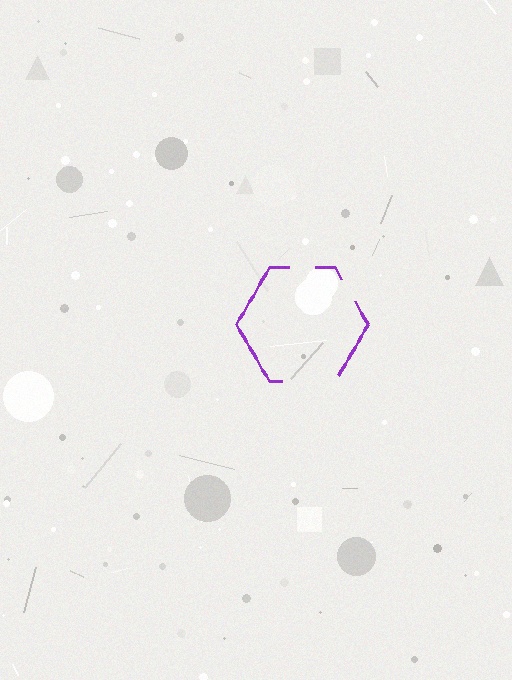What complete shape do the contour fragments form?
The contour fragments form a hexagon.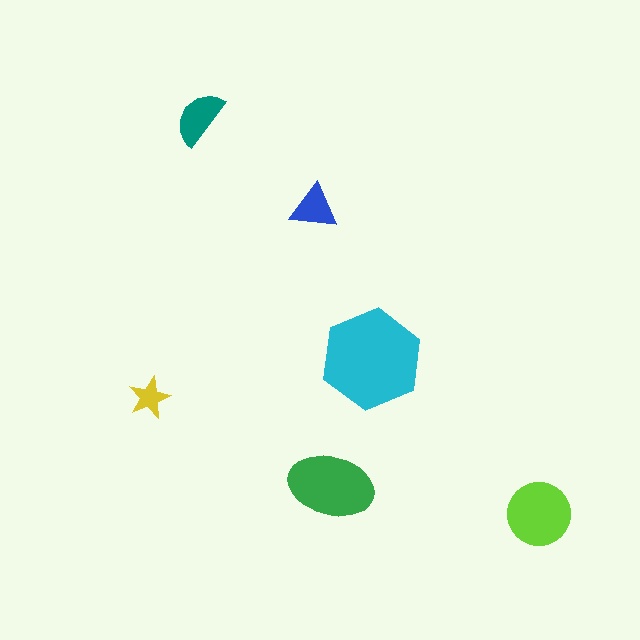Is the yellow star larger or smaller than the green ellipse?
Smaller.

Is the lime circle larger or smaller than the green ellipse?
Smaller.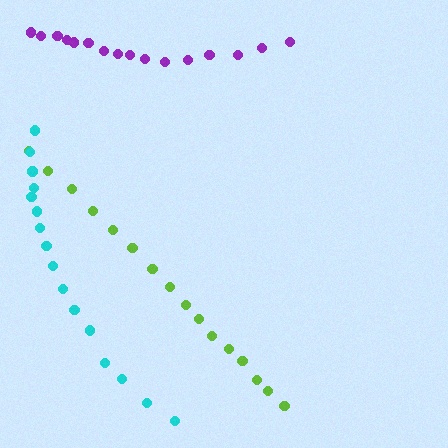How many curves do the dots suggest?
There are 3 distinct paths.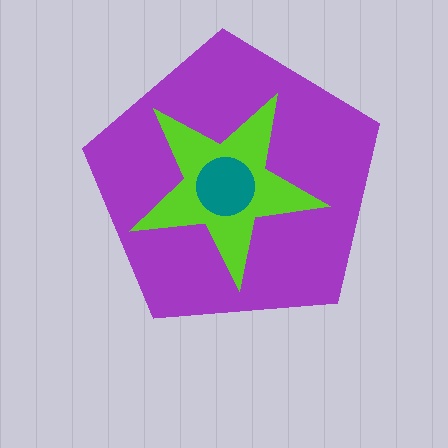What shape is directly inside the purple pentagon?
The lime star.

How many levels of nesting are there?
3.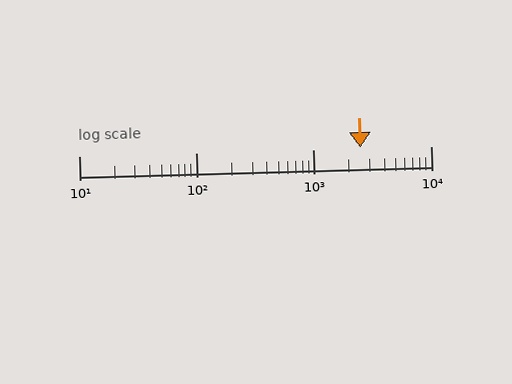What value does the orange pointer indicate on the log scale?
The pointer indicates approximately 2500.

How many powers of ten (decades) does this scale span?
The scale spans 3 decades, from 10 to 10000.